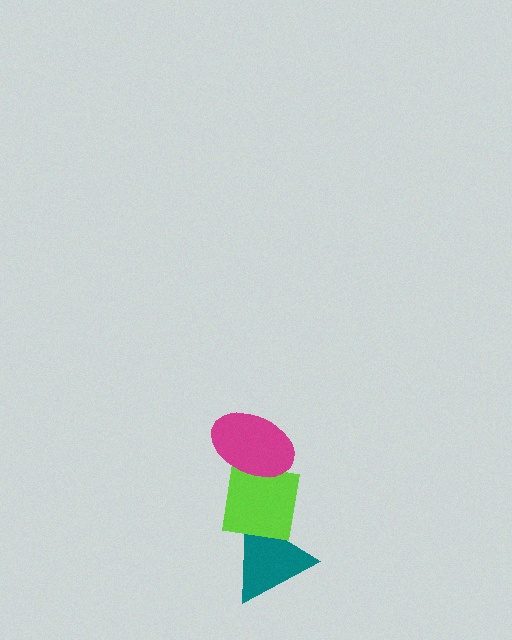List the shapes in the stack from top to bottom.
From top to bottom: the magenta ellipse, the lime square, the teal triangle.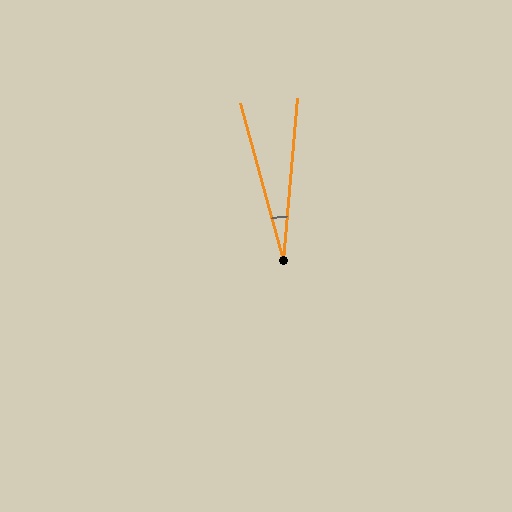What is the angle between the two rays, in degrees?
Approximately 20 degrees.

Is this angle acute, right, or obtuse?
It is acute.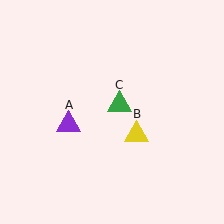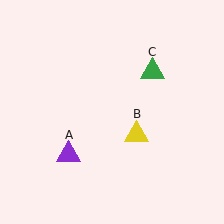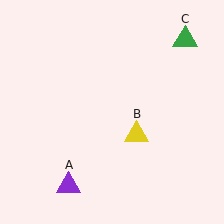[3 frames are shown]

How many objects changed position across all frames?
2 objects changed position: purple triangle (object A), green triangle (object C).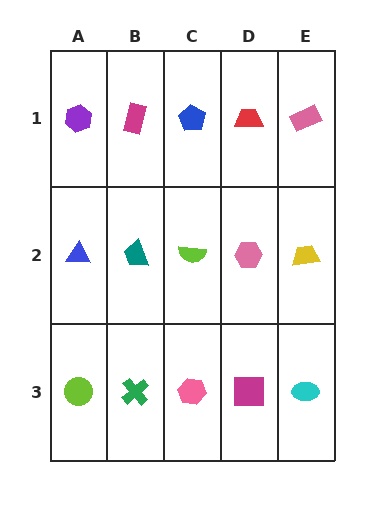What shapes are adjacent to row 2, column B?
A magenta rectangle (row 1, column B), a green cross (row 3, column B), a blue triangle (row 2, column A), a lime semicircle (row 2, column C).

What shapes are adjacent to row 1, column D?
A pink hexagon (row 2, column D), a blue pentagon (row 1, column C), a pink rectangle (row 1, column E).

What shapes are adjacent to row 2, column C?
A blue pentagon (row 1, column C), a pink hexagon (row 3, column C), a teal trapezoid (row 2, column B), a pink hexagon (row 2, column D).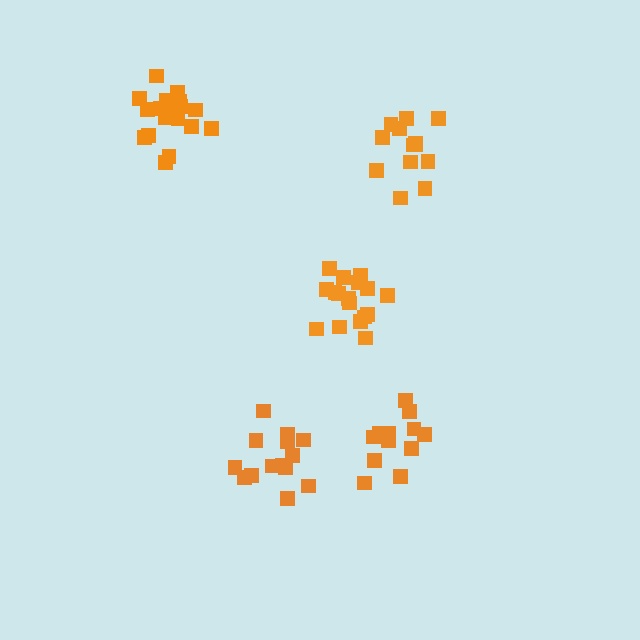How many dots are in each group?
Group 1: 17 dots, Group 2: 14 dots, Group 3: 13 dots, Group 4: 18 dots, Group 5: 13 dots (75 total).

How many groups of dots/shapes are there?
There are 5 groups.